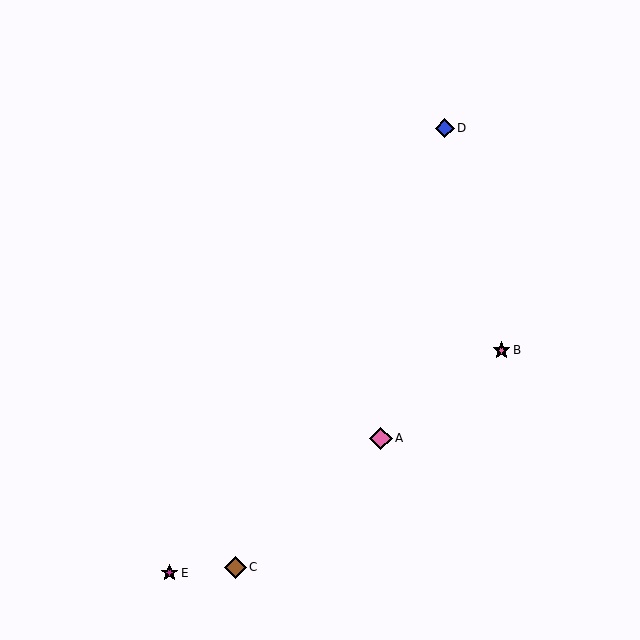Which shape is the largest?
The brown diamond (labeled C) is the largest.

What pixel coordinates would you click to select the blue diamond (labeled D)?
Click at (445, 128) to select the blue diamond D.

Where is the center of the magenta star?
The center of the magenta star is at (170, 573).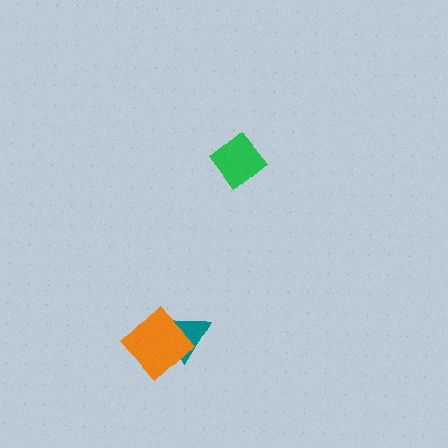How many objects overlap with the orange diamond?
1 object overlaps with the orange diamond.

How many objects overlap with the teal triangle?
1 object overlaps with the teal triangle.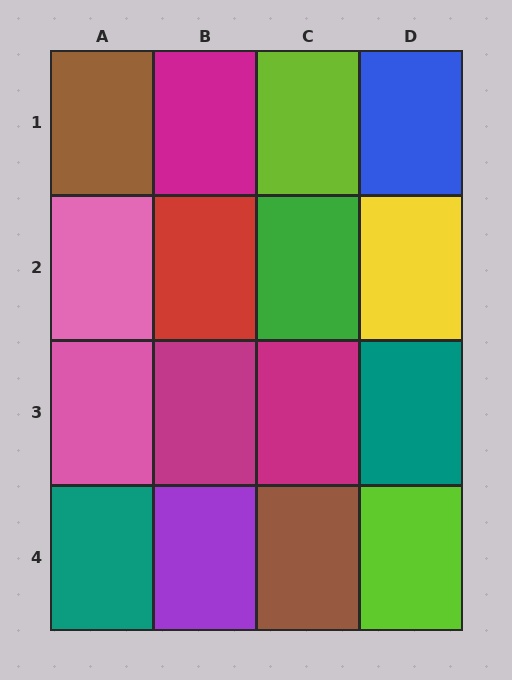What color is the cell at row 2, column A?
Pink.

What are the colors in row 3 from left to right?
Pink, magenta, magenta, teal.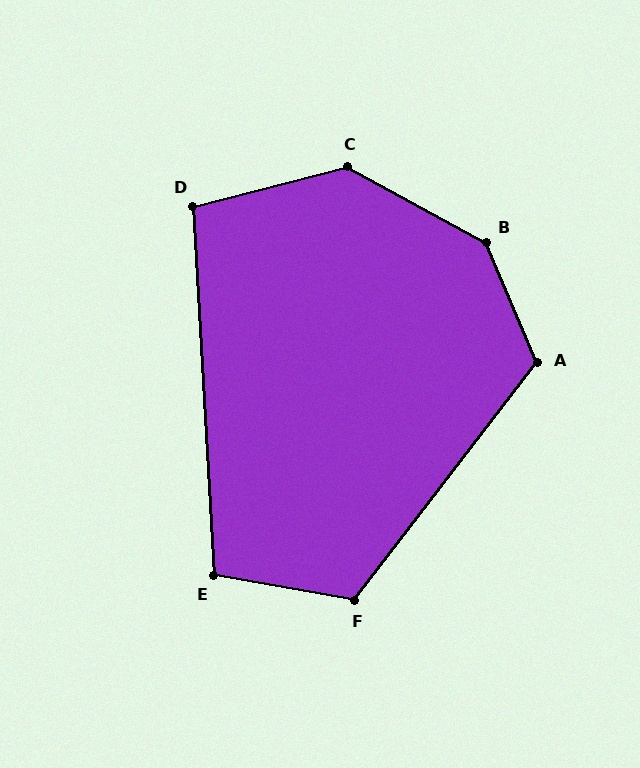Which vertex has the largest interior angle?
B, at approximately 141 degrees.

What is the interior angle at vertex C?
Approximately 137 degrees (obtuse).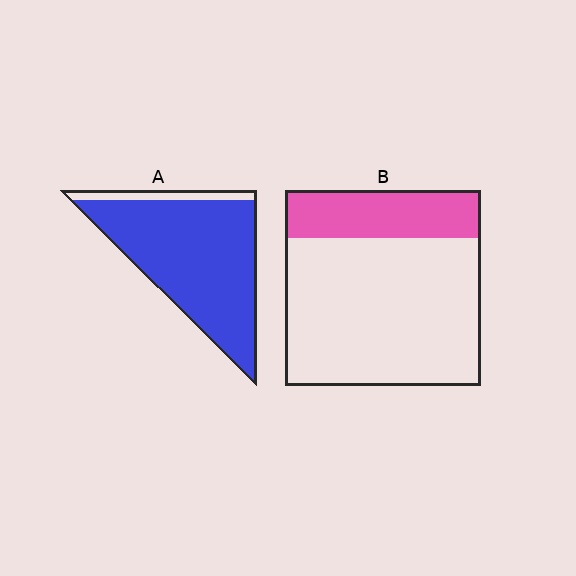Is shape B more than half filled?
No.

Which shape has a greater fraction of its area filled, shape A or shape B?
Shape A.